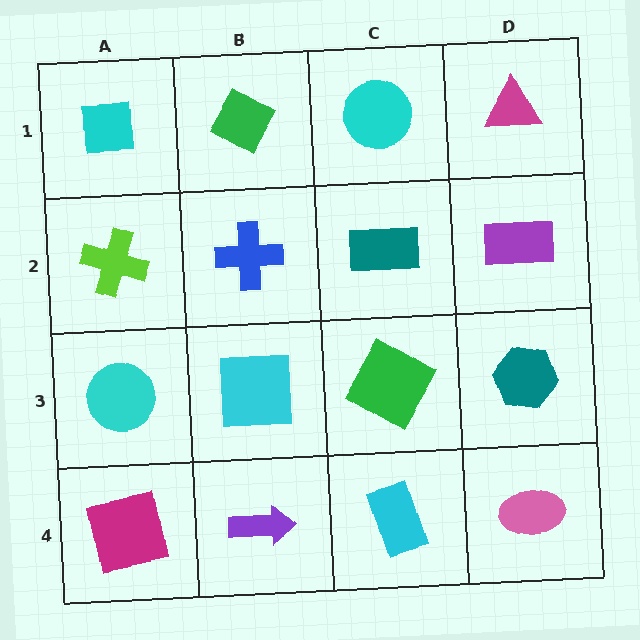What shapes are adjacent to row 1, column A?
A lime cross (row 2, column A), a green diamond (row 1, column B).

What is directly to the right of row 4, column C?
A pink ellipse.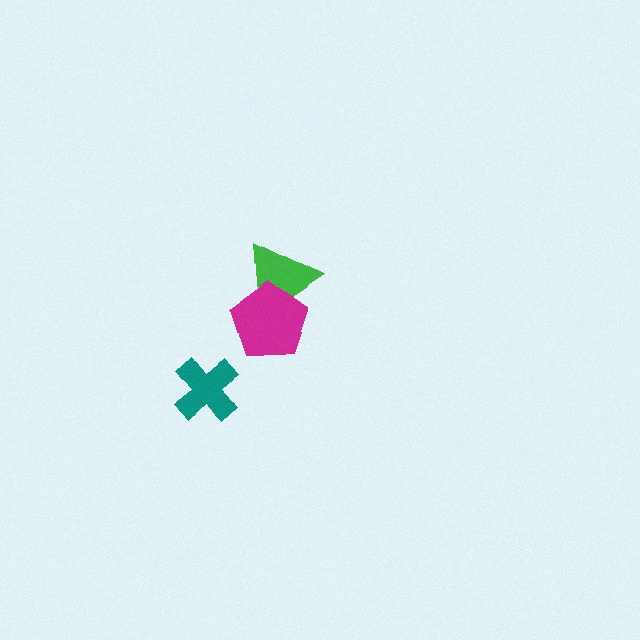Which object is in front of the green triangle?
The magenta pentagon is in front of the green triangle.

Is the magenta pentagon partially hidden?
No, no other shape covers it.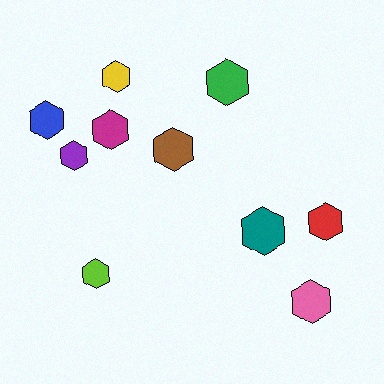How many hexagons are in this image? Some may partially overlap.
There are 10 hexagons.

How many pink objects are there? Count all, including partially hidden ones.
There is 1 pink object.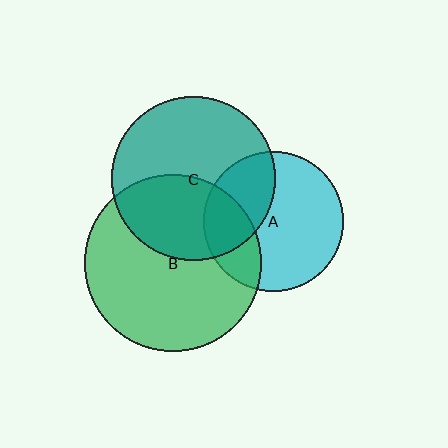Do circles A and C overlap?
Yes.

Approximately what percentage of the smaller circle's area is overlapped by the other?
Approximately 35%.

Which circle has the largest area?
Circle B (green).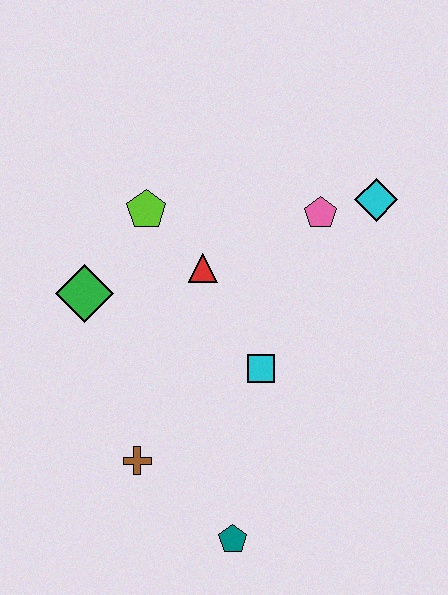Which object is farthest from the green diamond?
The cyan diamond is farthest from the green diamond.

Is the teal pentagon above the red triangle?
No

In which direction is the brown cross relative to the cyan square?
The brown cross is to the left of the cyan square.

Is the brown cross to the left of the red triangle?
Yes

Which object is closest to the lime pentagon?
The red triangle is closest to the lime pentagon.